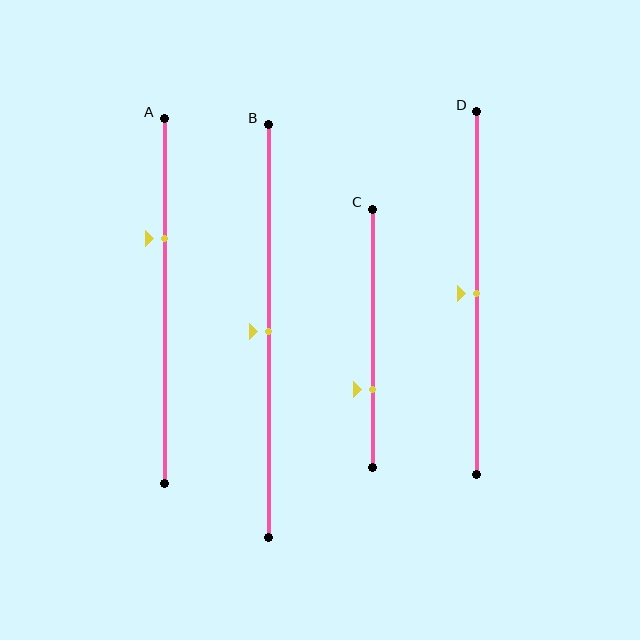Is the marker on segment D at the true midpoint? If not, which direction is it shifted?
Yes, the marker on segment D is at the true midpoint.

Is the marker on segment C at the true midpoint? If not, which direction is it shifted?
No, the marker on segment C is shifted downward by about 20% of the segment length.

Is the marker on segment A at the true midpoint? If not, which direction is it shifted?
No, the marker on segment A is shifted upward by about 17% of the segment length.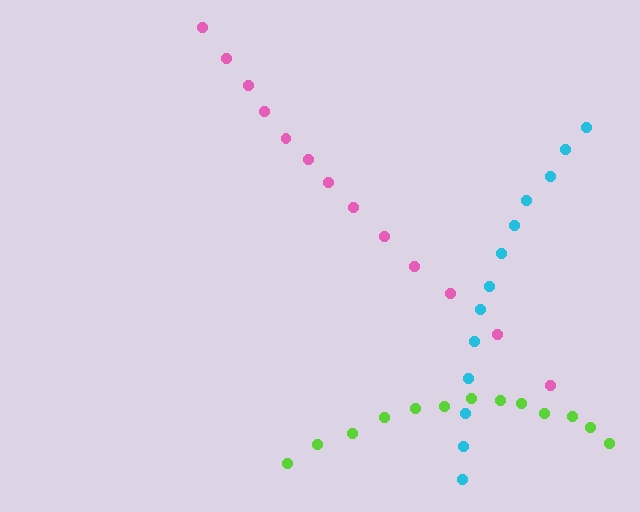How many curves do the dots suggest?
There are 3 distinct paths.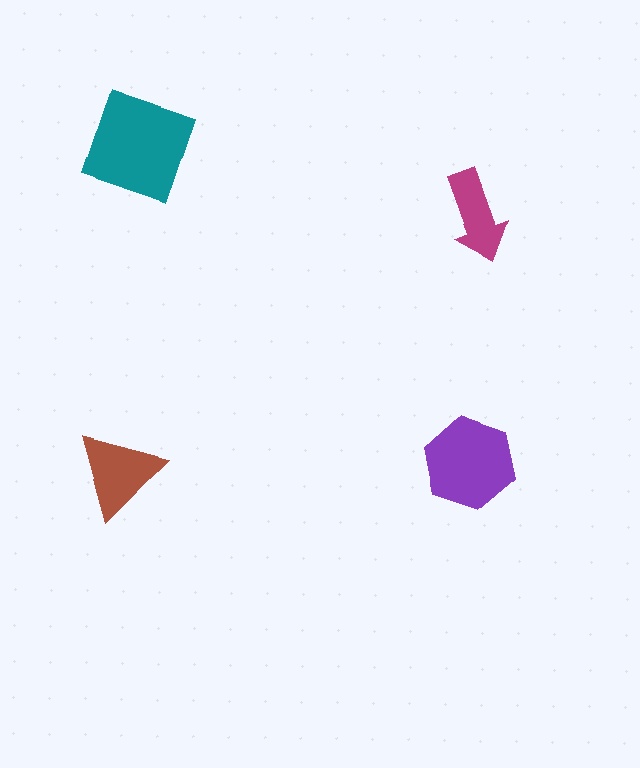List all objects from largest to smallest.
The teal square, the purple hexagon, the brown triangle, the magenta arrow.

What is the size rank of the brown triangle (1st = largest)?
3rd.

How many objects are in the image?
There are 4 objects in the image.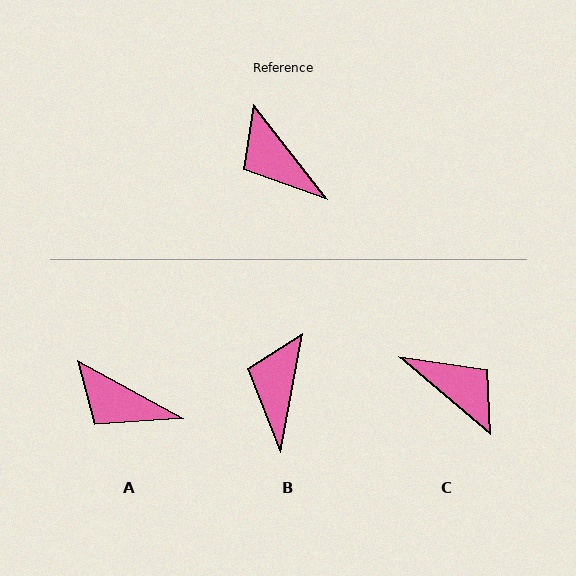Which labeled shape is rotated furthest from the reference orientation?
C, about 168 degrees away.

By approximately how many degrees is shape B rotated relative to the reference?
Approximately 48 degrees clockwise.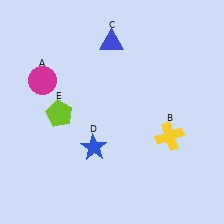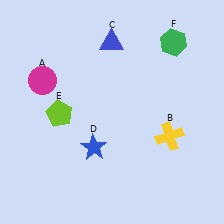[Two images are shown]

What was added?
A green hexagon (F) was added in Image 2.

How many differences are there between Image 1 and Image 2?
There is 1 difference between the two images.